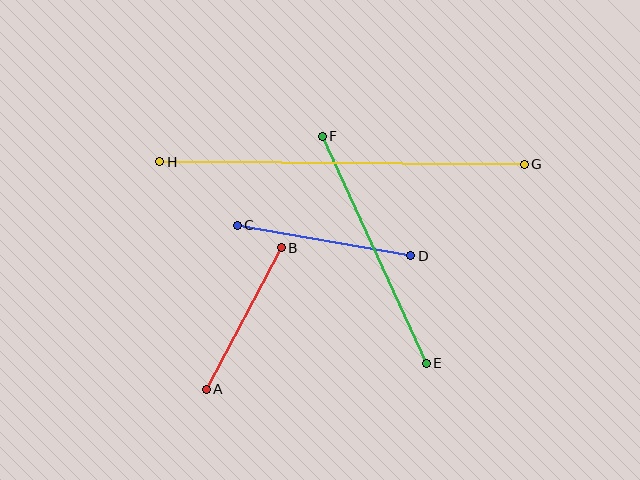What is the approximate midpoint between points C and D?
The midpoint is at approximately (324, 241) pixels.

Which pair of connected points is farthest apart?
Points G and H are farthest apart.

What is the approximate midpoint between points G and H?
The midpoint is at approximately (342, 163) pixels.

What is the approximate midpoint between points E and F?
The midpoint is at approximately (374, 250) pixels.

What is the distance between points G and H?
The distance is approximately 365 pixels.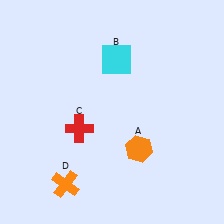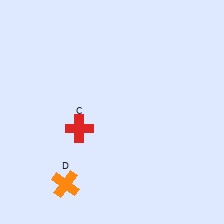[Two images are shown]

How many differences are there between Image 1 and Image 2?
There are 2 differences between the two images.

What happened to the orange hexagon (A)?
The orange hexagon (A) was removed in Image 2. It was in the bottom-right area of Image 1.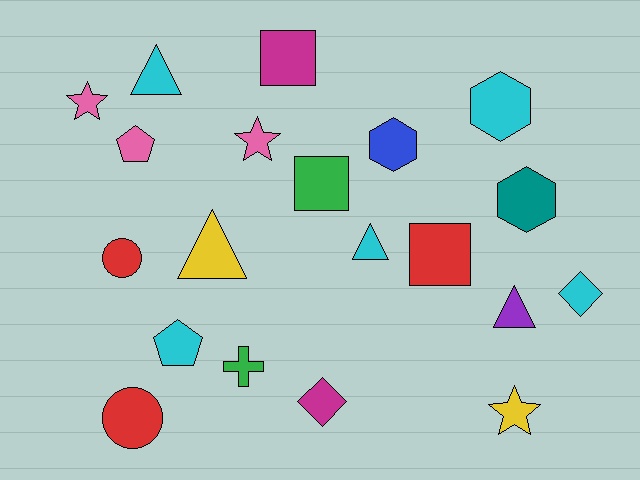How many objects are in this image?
There are 20 objects.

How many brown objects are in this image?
There are no brown objects.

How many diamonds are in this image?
There are 2 diamonds.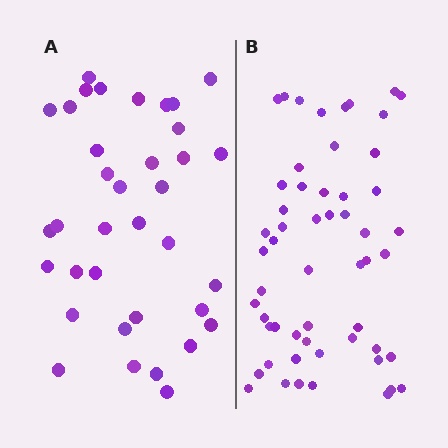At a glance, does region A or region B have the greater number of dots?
Region B (the right region) has more dots.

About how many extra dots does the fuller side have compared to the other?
Region B has approximately 20 more dots than region A.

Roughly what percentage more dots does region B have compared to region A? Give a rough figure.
About 55% more.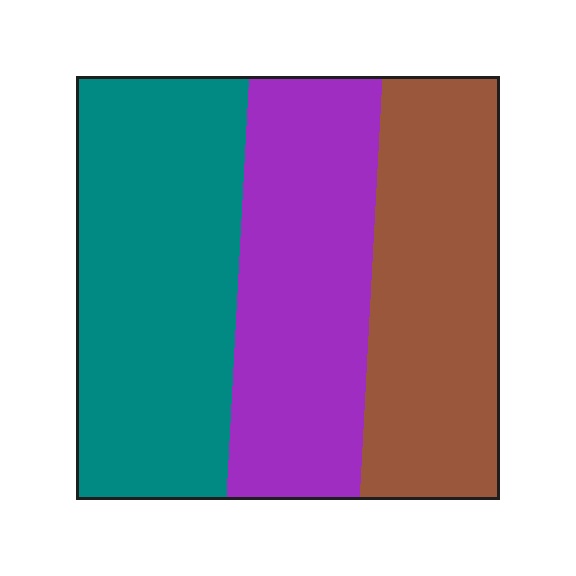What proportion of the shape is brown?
Brown covers roughly 30% of the shape.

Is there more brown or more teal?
Teal.